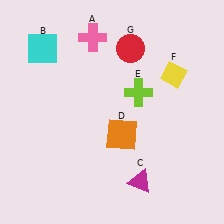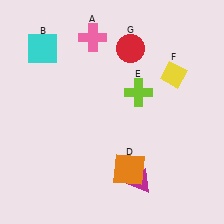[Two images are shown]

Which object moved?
The orange square (D) moved down.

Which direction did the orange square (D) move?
The orange square (D) moved down.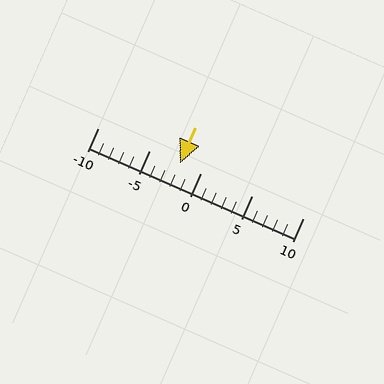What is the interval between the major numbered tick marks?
The major tick marks are spaced 5 units apart.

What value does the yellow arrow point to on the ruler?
The yellow arrow points to approximately -2.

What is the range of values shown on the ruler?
The ruler shows values from -10 to 10.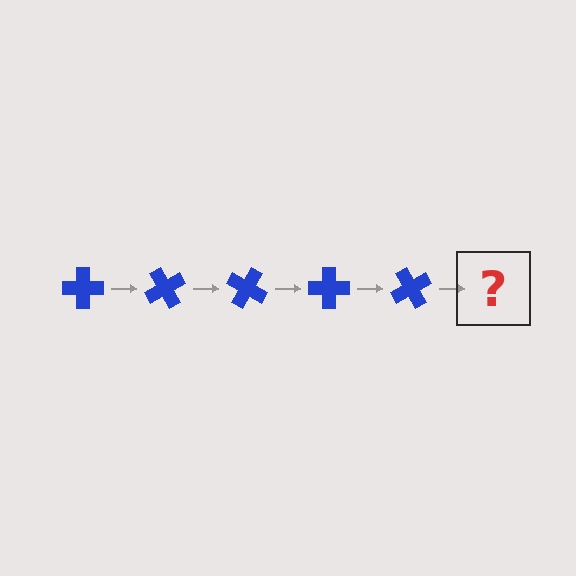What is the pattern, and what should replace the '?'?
The pattern is that the cross rotates 60 degrees each step. The '?' should be a blue cross rotated 300 degrees.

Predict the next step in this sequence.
The next step is a blue cross rotated 300 degrees.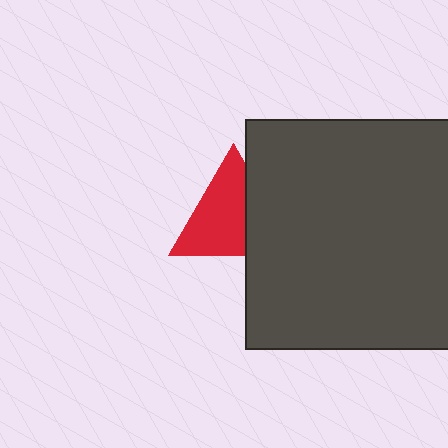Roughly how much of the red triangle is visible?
Most of it is visible (roughly 67%).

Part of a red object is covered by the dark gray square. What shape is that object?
It is a triangle.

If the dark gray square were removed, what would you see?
You would see the complete red triangle.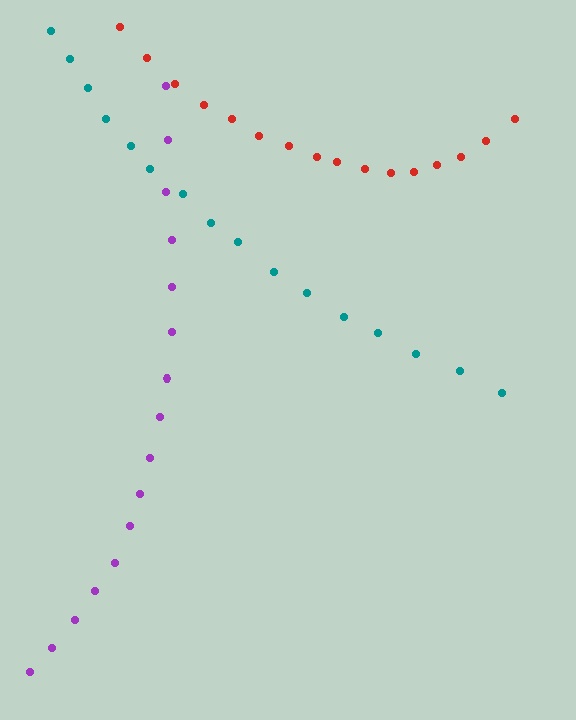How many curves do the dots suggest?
There are 3 distinct paths.